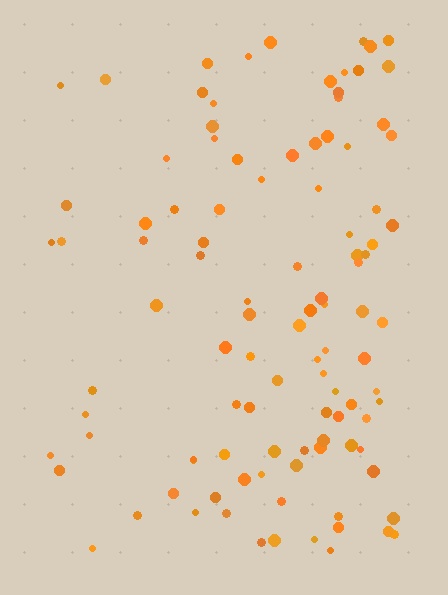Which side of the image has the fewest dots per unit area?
The left.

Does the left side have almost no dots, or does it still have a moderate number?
Still a moderate number, just noticeably fewer than the right.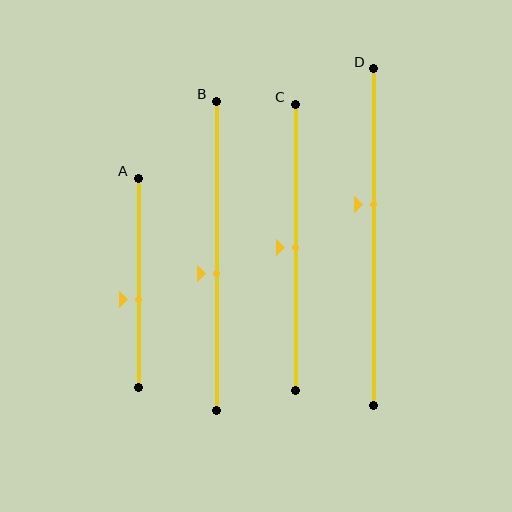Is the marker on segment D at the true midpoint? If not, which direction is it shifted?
No, the marker on segment D is shifted upward by about 10% of the segment length.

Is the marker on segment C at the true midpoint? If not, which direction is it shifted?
Yes, the marker on segment C is at the true midpoint.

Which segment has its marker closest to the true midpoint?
Segment C has its marker closest to the true midpoint.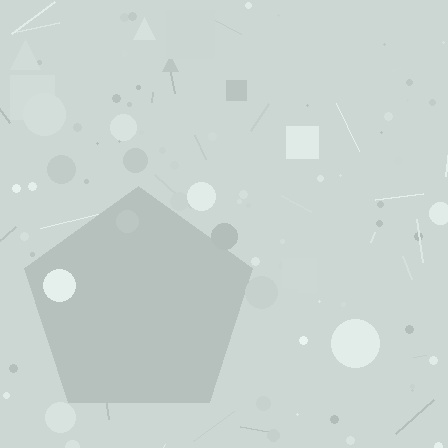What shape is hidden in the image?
A pentagon is hidden in the image.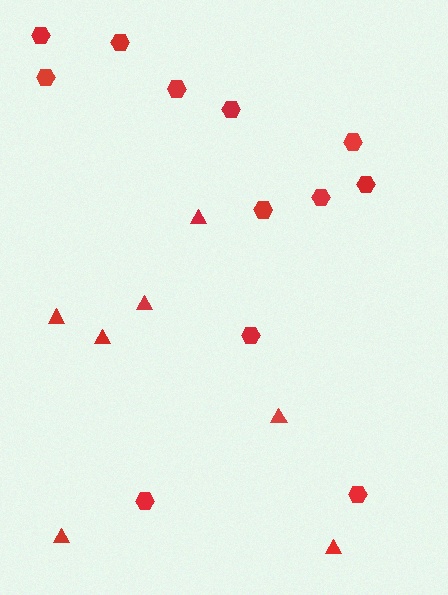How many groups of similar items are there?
There are 2 groups: one group of triangles (7) and one group of hexagons (12).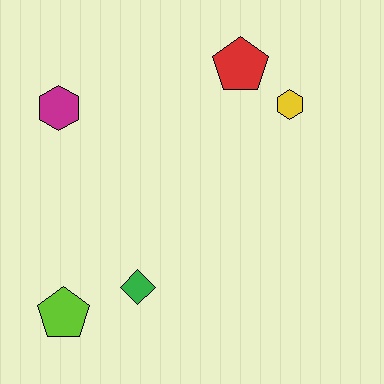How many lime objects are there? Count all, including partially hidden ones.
There is 1 lime object.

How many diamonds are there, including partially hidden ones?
There is 1 diamond.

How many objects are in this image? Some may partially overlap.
There are 5 objects.